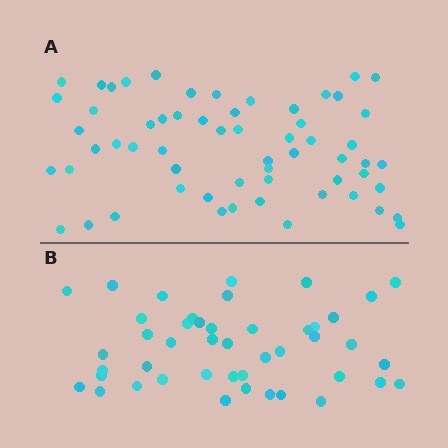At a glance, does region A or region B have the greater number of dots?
Region A (the top region) has more dots.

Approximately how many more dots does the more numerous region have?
Region A has approximately 15 more dots than region B.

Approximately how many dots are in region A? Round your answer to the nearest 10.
About 60 dots.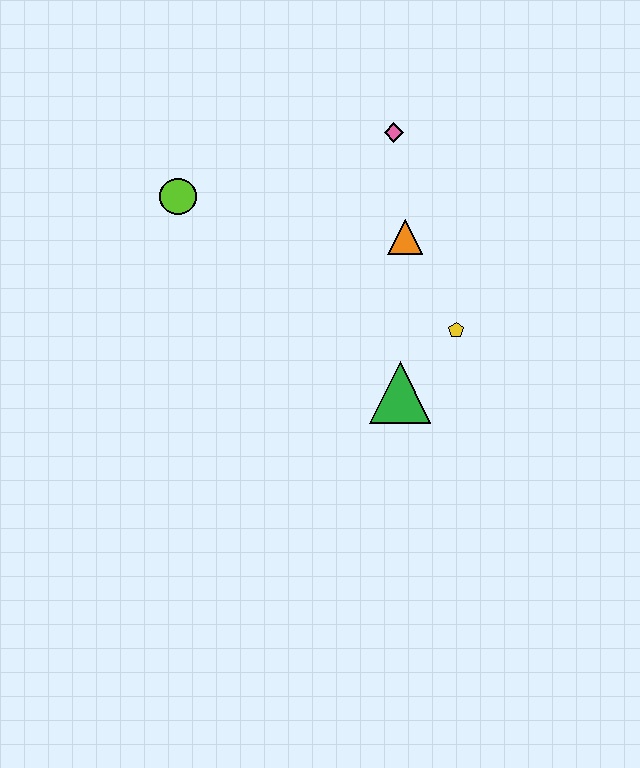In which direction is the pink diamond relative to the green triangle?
The pink diamond is above the green triangle.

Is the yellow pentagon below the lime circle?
Yes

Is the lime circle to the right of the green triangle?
No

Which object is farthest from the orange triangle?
The lime circle is farthest from the orange triangle.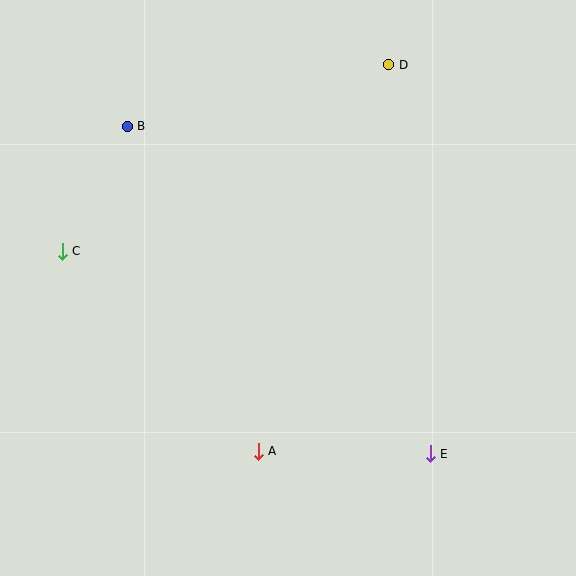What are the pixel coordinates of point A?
Point A is at (258, 451).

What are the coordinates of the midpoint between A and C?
The midpoint between A and C is at (160, 351).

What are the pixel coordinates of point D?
Point D is at (389, 65).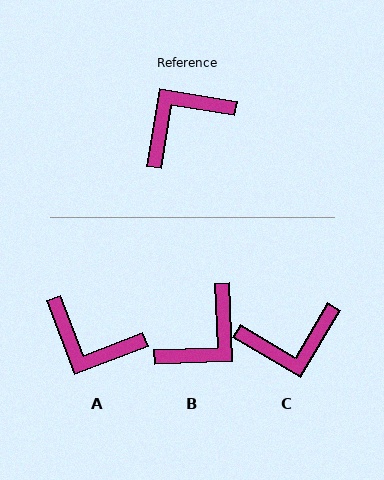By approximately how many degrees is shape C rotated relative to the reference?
Approximately 158 degrees counter-clockwise.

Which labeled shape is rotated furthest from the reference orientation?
B, about 169 degrees away.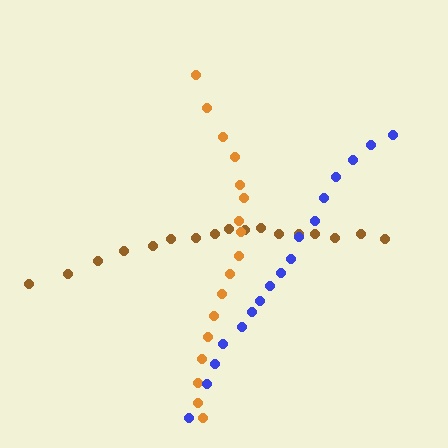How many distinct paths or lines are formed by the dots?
There are 3 distinct paths.